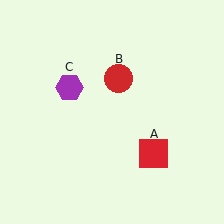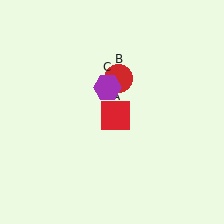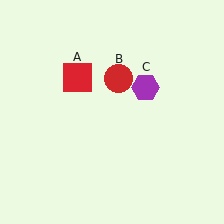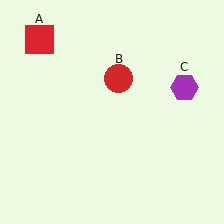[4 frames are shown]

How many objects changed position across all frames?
2 objects changed position: red square (object A), purple hexagon (object C).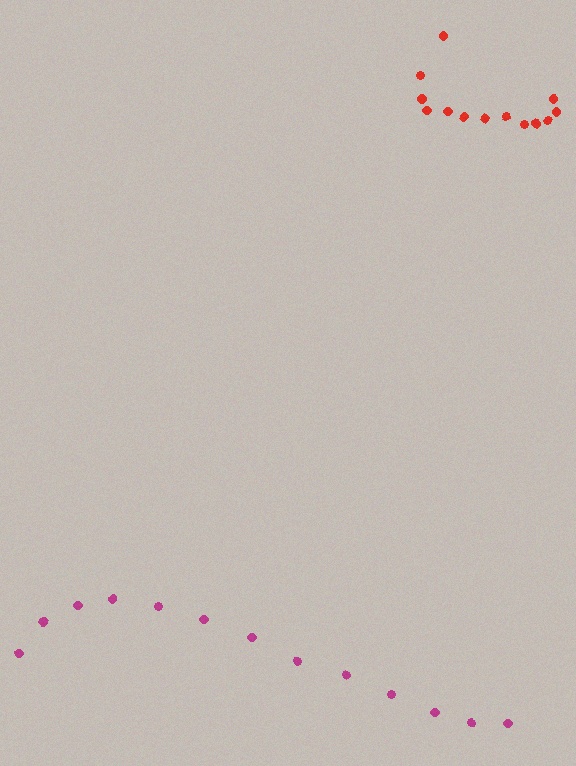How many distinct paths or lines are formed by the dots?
There are 2 distinct paths.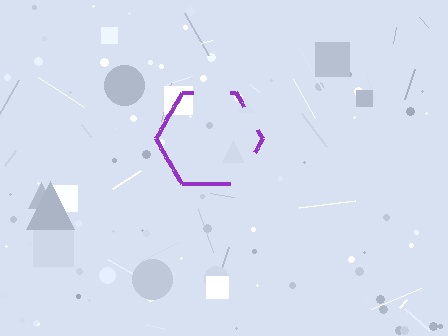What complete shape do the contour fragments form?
The contour fragments form a hexagon.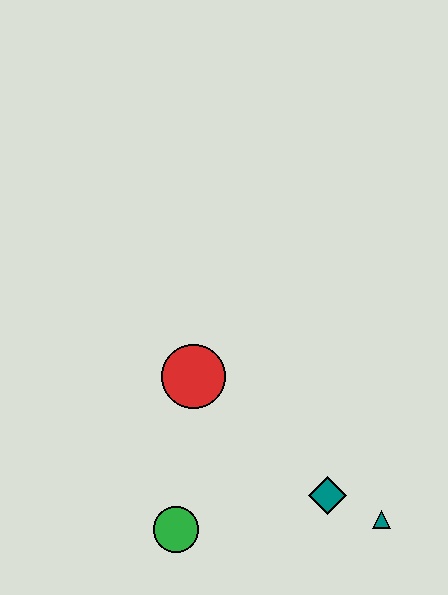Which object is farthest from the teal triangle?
The red circle is farthest from the teal triangle.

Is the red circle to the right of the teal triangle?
No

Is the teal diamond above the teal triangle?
Yes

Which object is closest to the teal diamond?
The teal triangle is closest to the teal diamond.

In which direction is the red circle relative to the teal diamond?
The red circle is to the left of the teal diamond.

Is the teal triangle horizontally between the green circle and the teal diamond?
No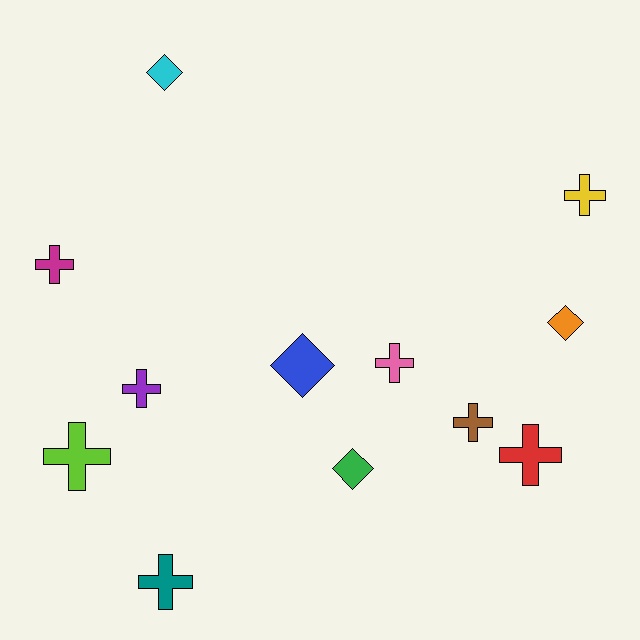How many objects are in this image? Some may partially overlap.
There are 12 objects.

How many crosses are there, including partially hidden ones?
There are 8 crosses.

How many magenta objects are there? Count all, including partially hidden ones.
There is 1 magenta object.